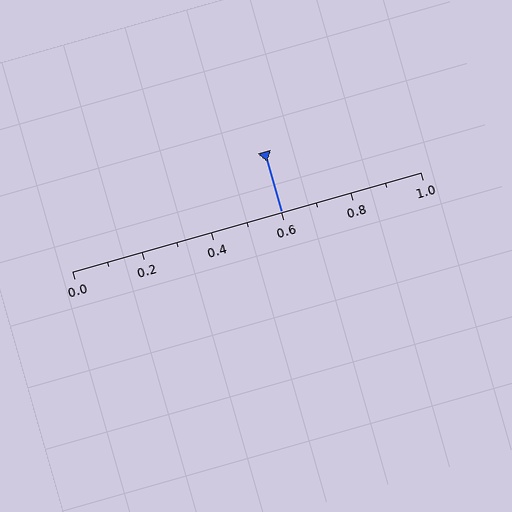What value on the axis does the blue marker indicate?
The marker indicates approximately 0.6.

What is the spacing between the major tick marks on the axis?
The major ticks are spaced 0.2 apart.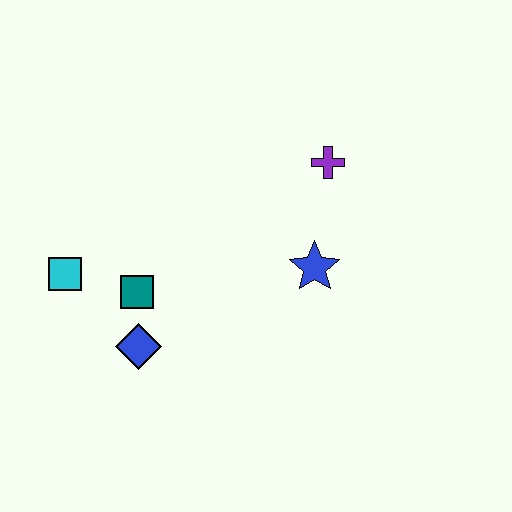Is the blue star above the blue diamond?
Yes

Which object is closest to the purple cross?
The blue star is closest to the purple cross.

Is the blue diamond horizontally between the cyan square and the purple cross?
Yes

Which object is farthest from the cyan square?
The purple cross is farthest from the cyan square.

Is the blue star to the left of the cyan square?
No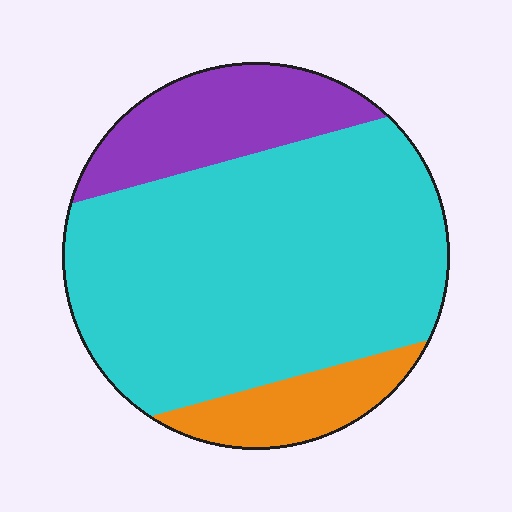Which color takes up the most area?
Cyan, at roughly 70%.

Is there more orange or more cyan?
Cyan.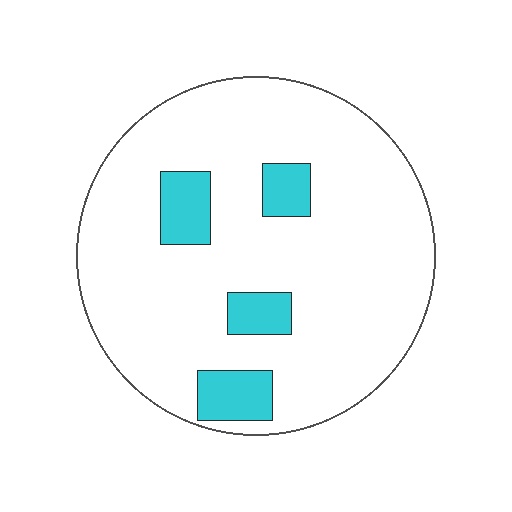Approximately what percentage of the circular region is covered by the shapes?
Approximately 15%.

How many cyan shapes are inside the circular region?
4.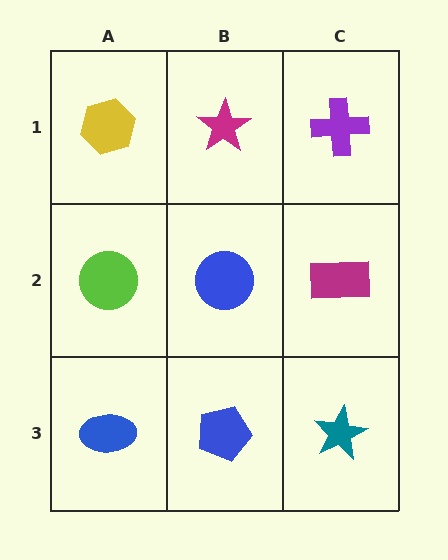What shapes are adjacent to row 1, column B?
A blue circle (row 2, column B), a yellow hexagon (row 1, column A), a purple cross (row 1, column C).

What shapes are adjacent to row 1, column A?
A lime circle (row 2, column A), a magenta star (row 1, column B).